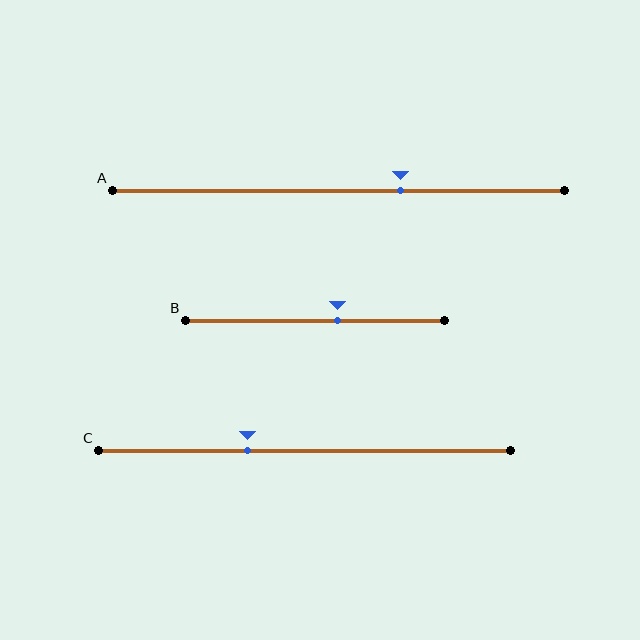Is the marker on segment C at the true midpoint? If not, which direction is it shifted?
No, the marker on segment C is shifted to the left by about 14% of the segment length.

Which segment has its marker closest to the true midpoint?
Segment B has its marker closest to the true midpoint.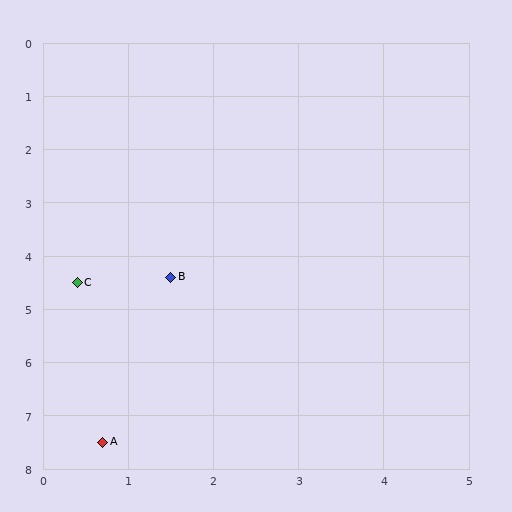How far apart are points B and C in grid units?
Points B and C are about 1.1 grid units apart.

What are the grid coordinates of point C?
Point C is at approximately (0.4, 4.5).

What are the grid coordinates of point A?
Point A is at approximately (0.7, 7.5).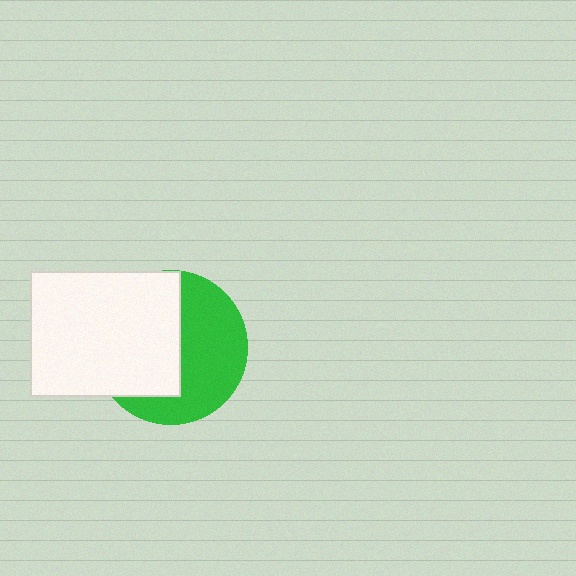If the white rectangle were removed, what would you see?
You would see the complete green circle.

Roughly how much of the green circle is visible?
About half of it is visible (roughly 49%).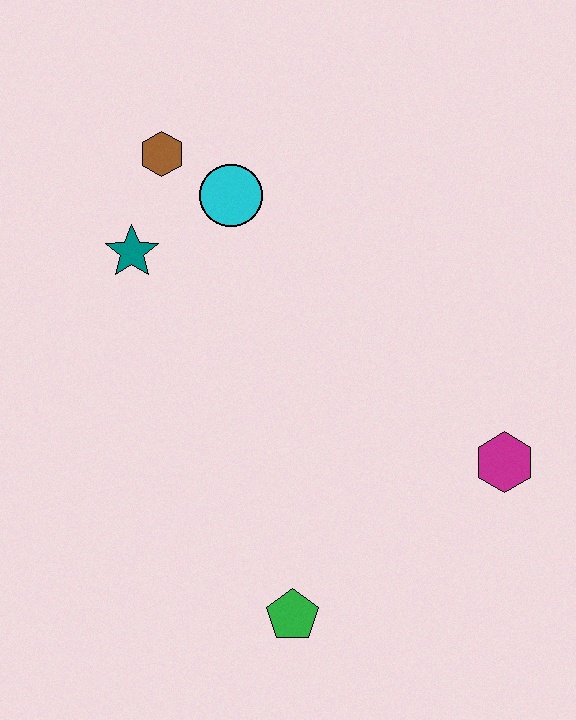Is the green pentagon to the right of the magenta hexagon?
No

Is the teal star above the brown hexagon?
No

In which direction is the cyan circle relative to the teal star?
The cyan circle is to the right of the teal star.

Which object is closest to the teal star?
The brown hexagon is closest to the teal star.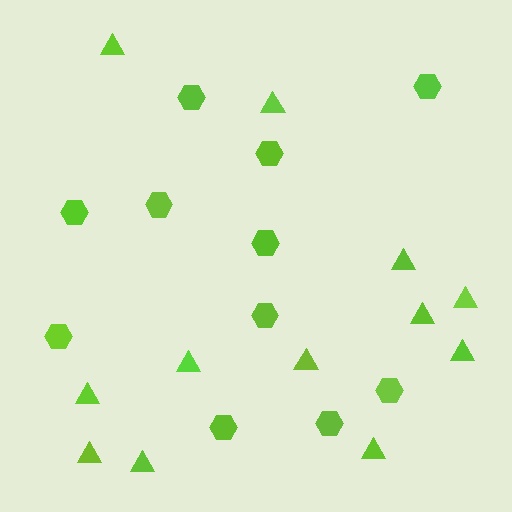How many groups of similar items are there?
There are 2 groups: one group of hexagons (11) and one group of triangles (12).